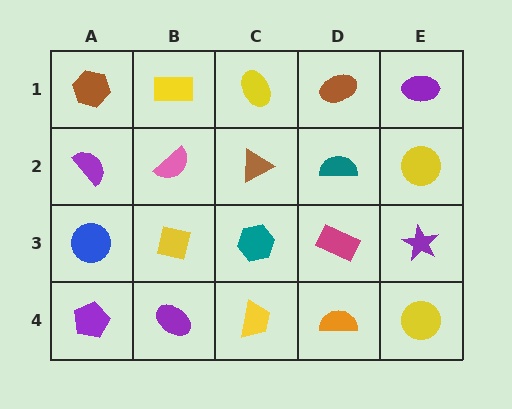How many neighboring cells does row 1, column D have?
3.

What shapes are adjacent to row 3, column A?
A purple semicircle (row 2, column A), a purple pentagon (row 4, column A), a yellow square (row 3, column B).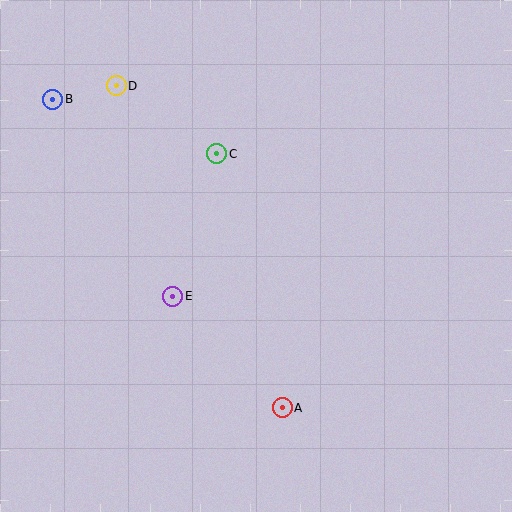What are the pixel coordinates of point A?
Point A is at (282, 408).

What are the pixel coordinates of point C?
Point C is at (217, 154).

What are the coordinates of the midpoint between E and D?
The midpoint between E and D is at (144, 191).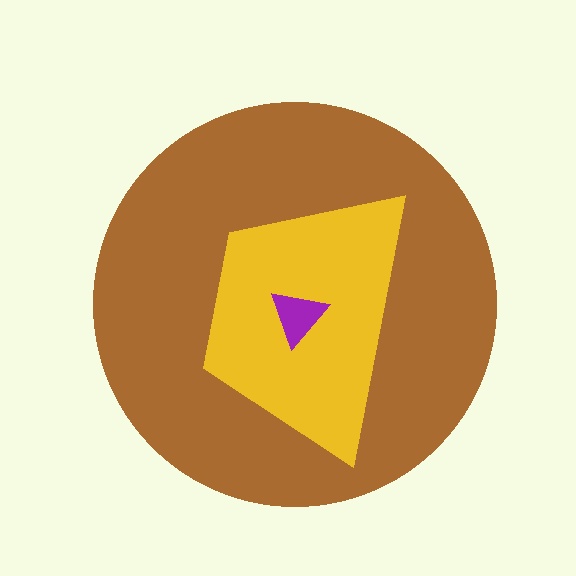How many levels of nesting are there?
3.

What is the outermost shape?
The brown circle.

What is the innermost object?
The purple triangle.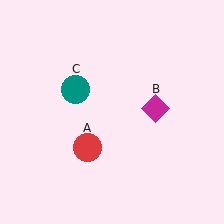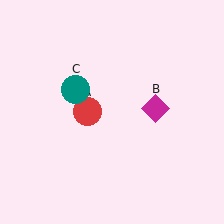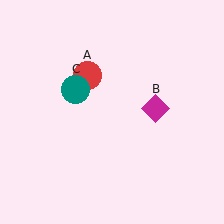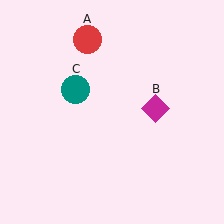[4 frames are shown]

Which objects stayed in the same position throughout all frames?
Magenta diamond (object B) and teal circle (object C) remained stationary.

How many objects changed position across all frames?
1 object changed position: red circle (object A).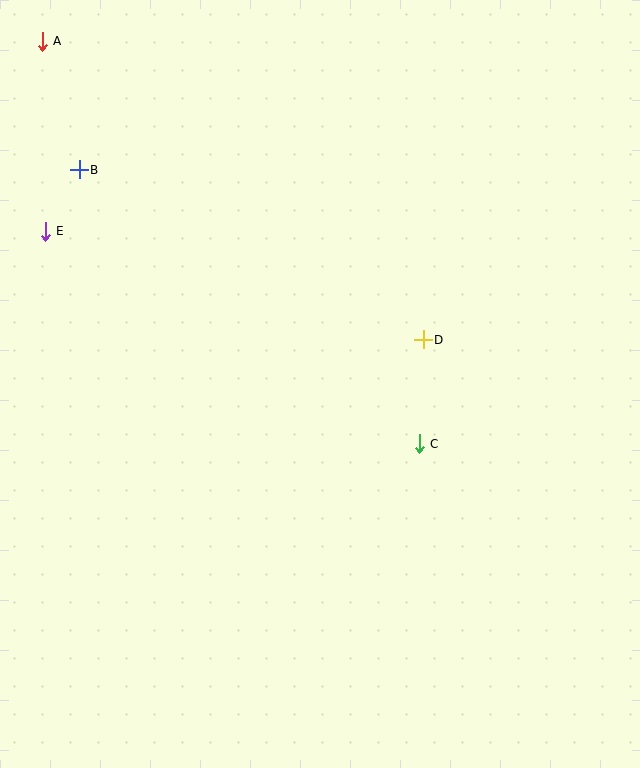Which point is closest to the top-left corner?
Point A is closest to the top-left corner.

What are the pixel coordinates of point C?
Point C is at (419, 444).